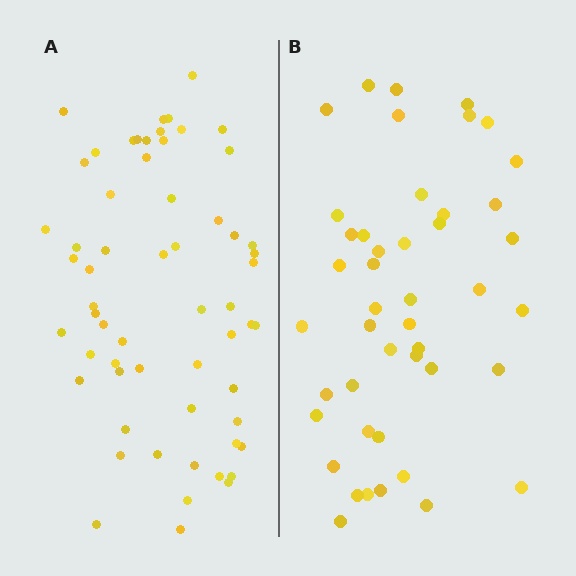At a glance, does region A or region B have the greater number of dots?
Region A (the left region) has more dots.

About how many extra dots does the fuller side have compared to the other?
Region A has approximately 15 more dots than region B.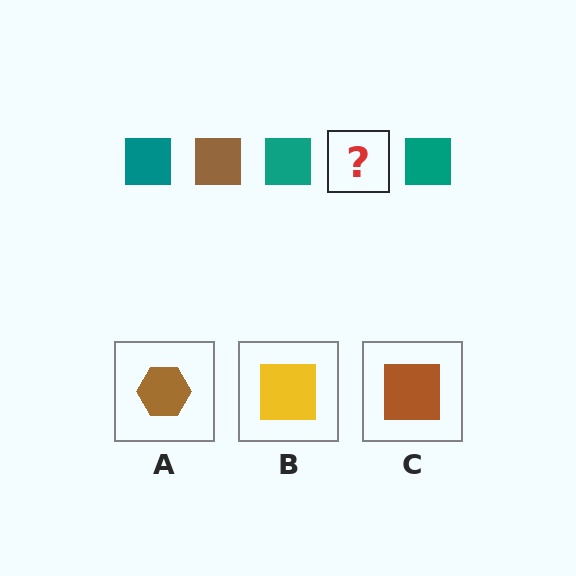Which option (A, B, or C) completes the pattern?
C.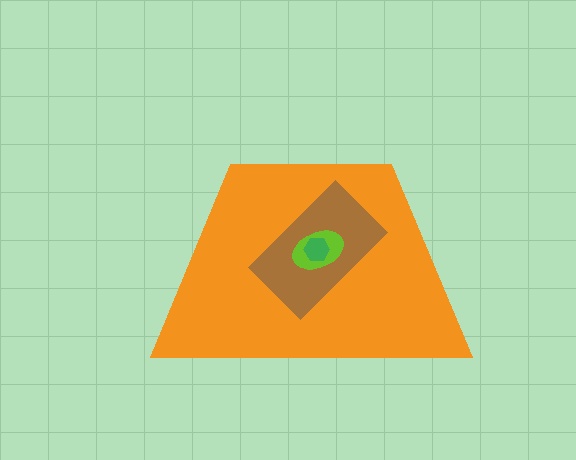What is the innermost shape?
The green hexagon.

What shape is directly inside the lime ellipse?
The green hexagon.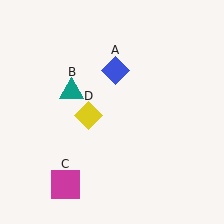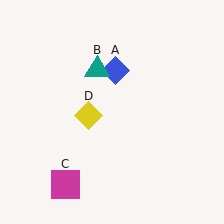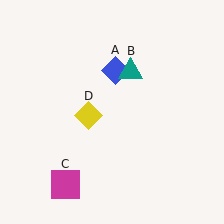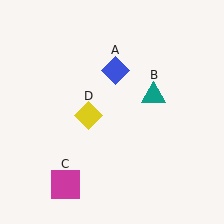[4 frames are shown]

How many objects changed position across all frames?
1 object changed position: teal triangle (object B).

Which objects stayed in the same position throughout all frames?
Blue diamond (object A) and magenta square (object C) and yellow diamond (object D) remained stationary.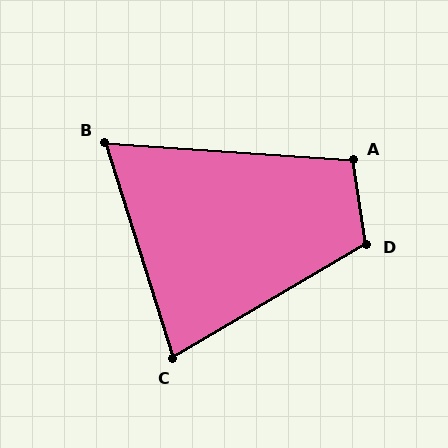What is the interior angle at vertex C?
Approximately 77 degrees (acute).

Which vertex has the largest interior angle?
D, at approximately 111 degrees.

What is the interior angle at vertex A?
Approximately 103 degrees (obtuse).